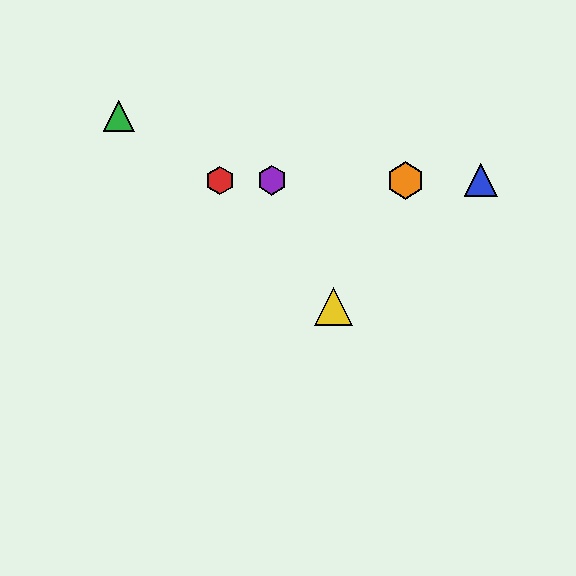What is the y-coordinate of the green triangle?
The green triangle is at y≈116.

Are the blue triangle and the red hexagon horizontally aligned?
Yes, both are at y≈180.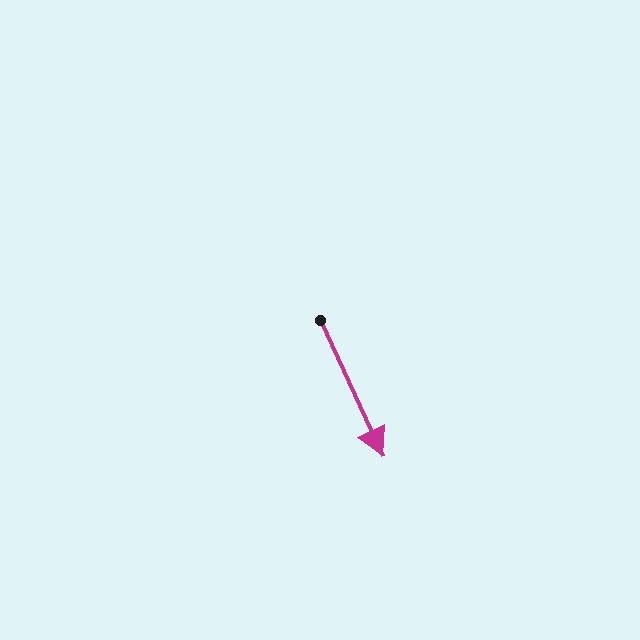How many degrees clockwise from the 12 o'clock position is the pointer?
Approximately 155 degrees.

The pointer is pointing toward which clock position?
Roughly 5 o'clock.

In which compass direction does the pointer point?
Southeast.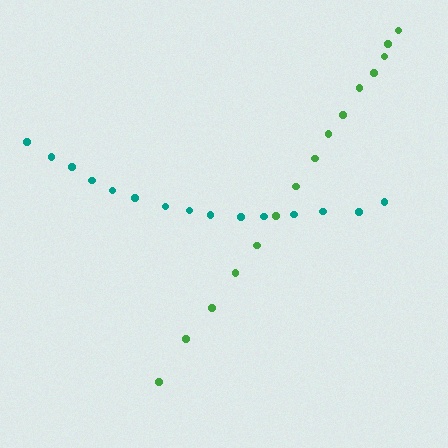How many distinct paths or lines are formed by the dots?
There are 2 distinct paths.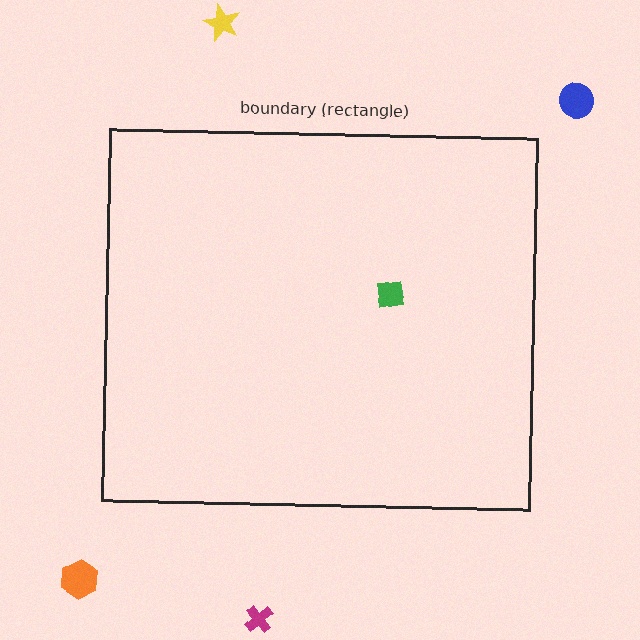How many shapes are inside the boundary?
1 inside, 4 outside.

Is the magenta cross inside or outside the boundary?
Outside.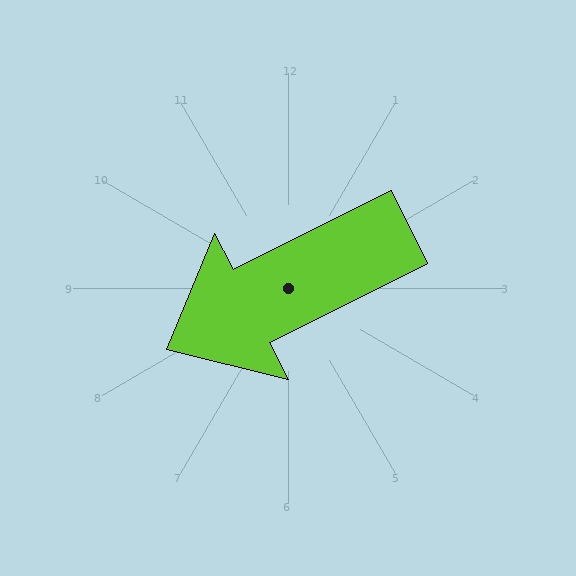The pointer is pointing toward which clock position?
Roughly 8 o'clock.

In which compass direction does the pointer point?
Southwest.